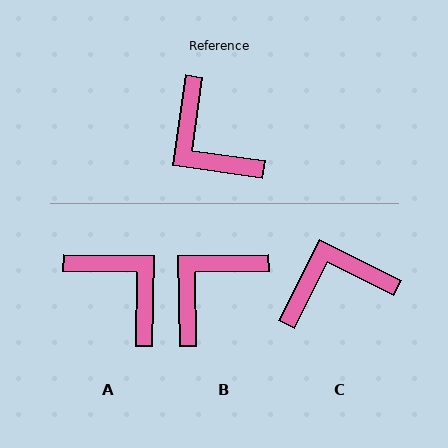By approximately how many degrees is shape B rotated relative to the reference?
Approximately 81 degrees clockwise.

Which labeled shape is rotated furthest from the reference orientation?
A, about 173 degrees away.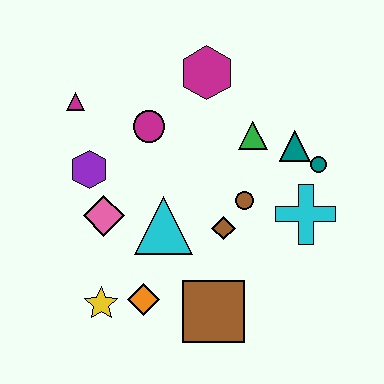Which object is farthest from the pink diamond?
The teal circle is farthest from the pink diamond.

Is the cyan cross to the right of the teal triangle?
Yes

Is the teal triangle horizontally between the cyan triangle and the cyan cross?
Yes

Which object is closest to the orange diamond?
The yellow star is closest to the orange diamond.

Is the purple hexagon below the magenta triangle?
Yes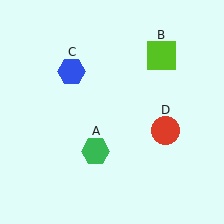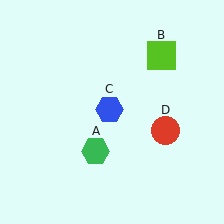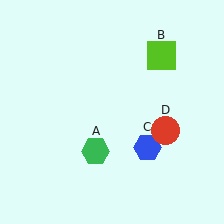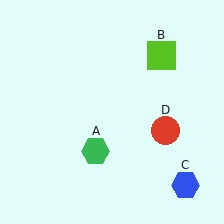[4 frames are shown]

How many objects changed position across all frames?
1 object changed position: blue hexagon (object C).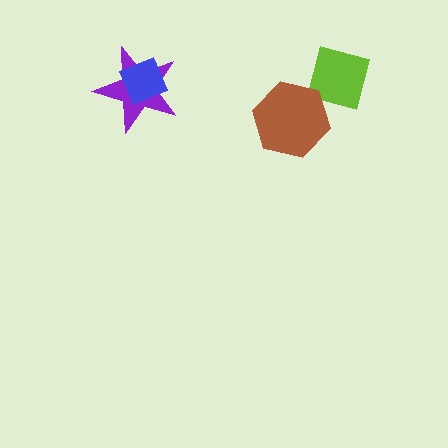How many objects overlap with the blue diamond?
1 object overlaps with the blue diamond.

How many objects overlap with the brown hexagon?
1 object overlaps with the brown hexagon.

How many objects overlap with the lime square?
1 object overlaps with the lime square.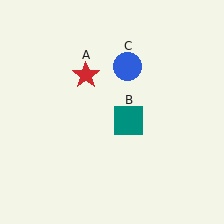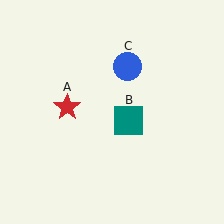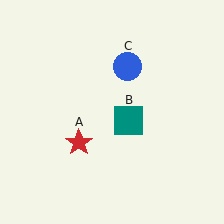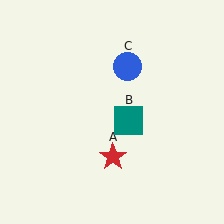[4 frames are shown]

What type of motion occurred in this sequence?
The red star (object A) rotated counterclockwise around the center of the scene.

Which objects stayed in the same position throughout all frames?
Teal square (object B) and blue circle (object C) remained stationary.